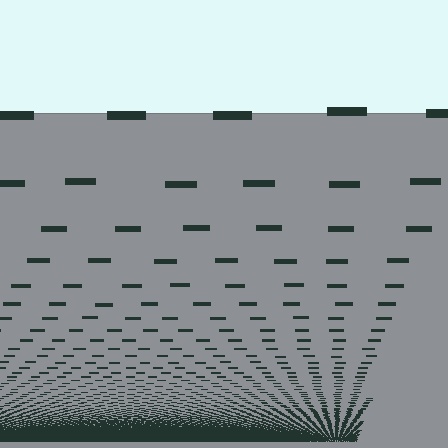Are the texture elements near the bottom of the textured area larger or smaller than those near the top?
Smaller. The gradient is inverted — elements near the bottom are smaller and denser.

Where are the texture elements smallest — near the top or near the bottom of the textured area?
Near the bottom.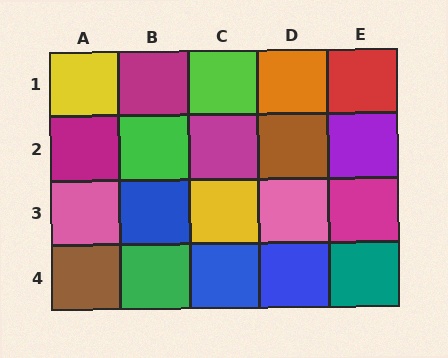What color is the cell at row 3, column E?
Magenta.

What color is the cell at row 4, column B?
Green.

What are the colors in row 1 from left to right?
Yellow, magenta, lime, orange, red.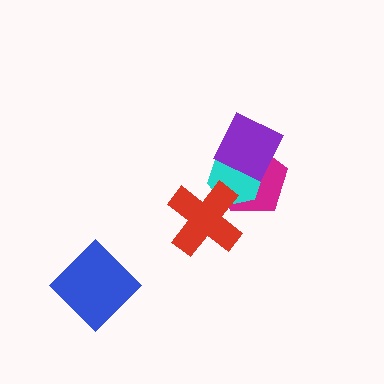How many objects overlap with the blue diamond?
0 objects overlap with the blue diamond.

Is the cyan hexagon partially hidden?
Yes, it is partially covered by another shape.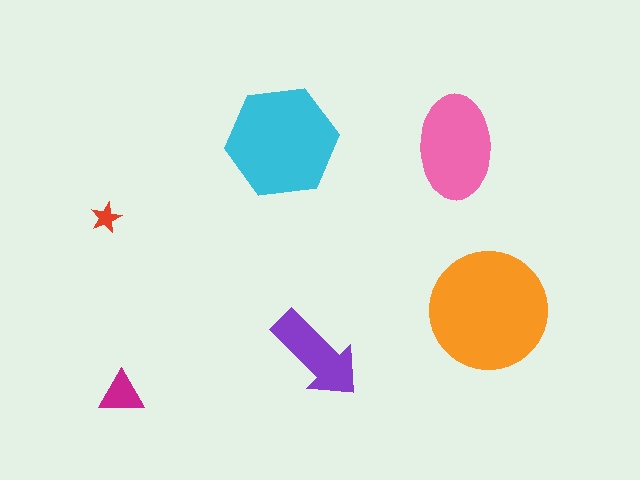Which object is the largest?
The orange circle.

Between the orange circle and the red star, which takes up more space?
The orange circle.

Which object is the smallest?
The red star.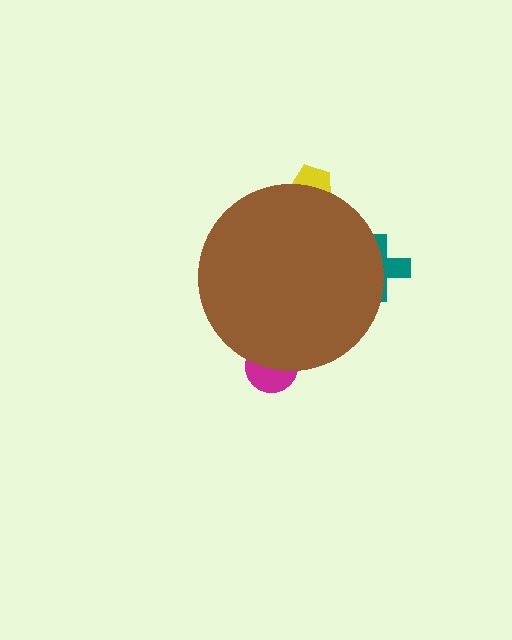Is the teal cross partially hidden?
Yes, the teal cross is partially hidden behind the brown circle.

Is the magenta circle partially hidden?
Yes, the magenta circle is partially hidden behind the brown circle.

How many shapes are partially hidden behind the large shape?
3 shapes are partially hidden.